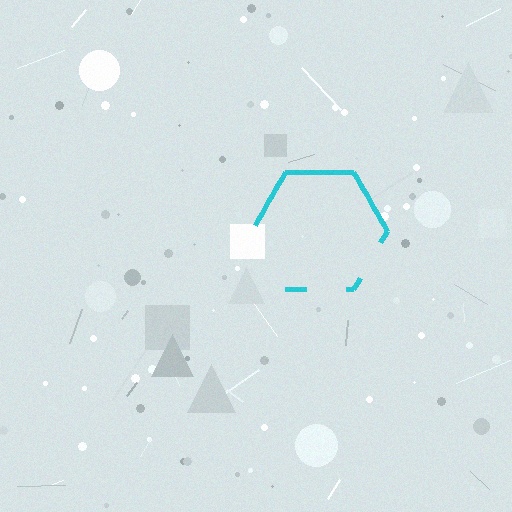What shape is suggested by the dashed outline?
The dashed outline suggests a hexagon.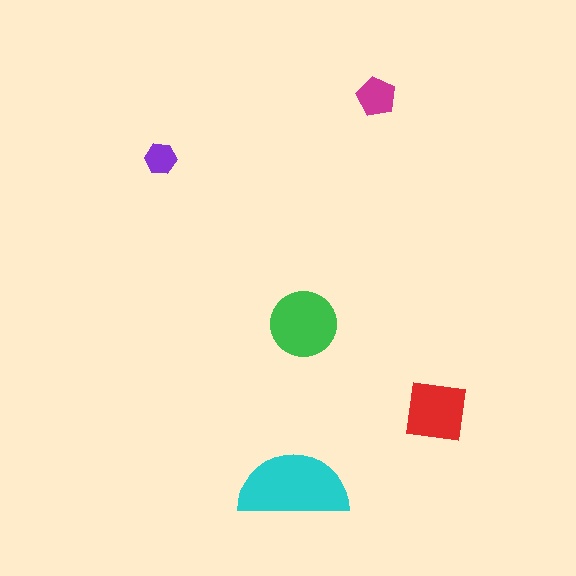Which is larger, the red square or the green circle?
The green circle.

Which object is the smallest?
The purple hexagon.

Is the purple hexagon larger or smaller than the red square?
Smaller.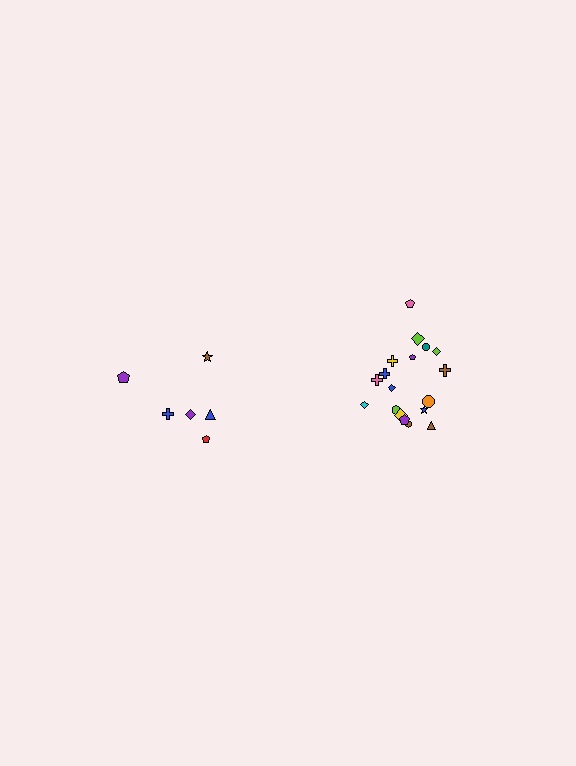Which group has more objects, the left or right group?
The right group.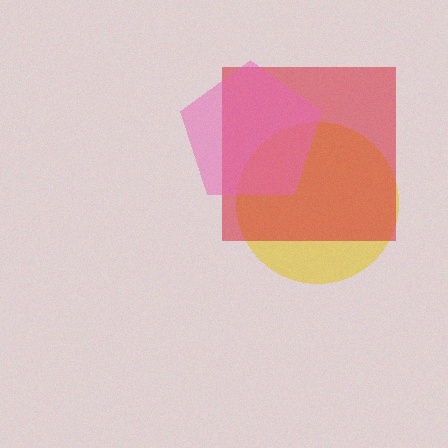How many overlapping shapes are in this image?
There are 3 overlapping shapes in the image.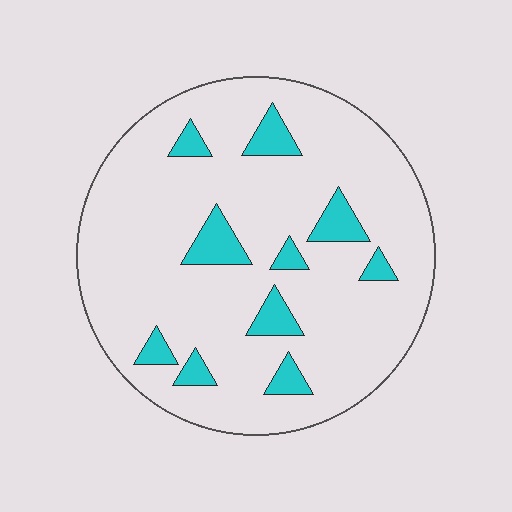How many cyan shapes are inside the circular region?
10.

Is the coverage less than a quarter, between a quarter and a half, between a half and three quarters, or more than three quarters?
Less than a quarter.